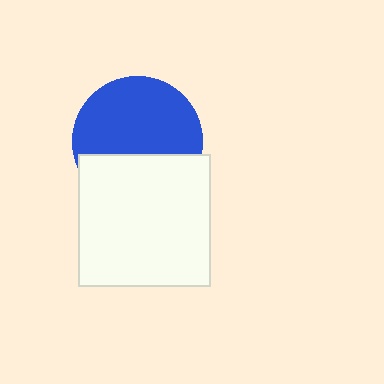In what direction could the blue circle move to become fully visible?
The blue circle could move up. That would shift it out from behind the white square entirely.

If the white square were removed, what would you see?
You would see the complete blue circle.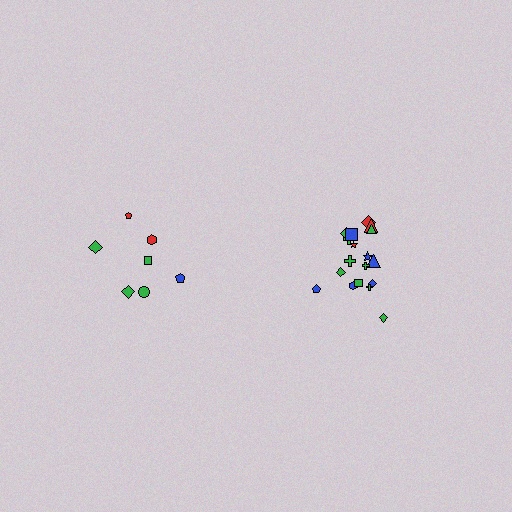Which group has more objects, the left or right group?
The right group.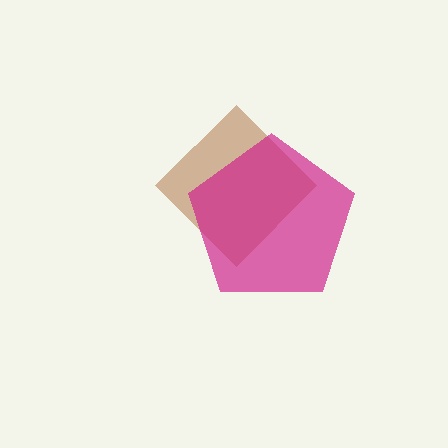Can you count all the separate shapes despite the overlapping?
Yes, there are 2 separate shapes.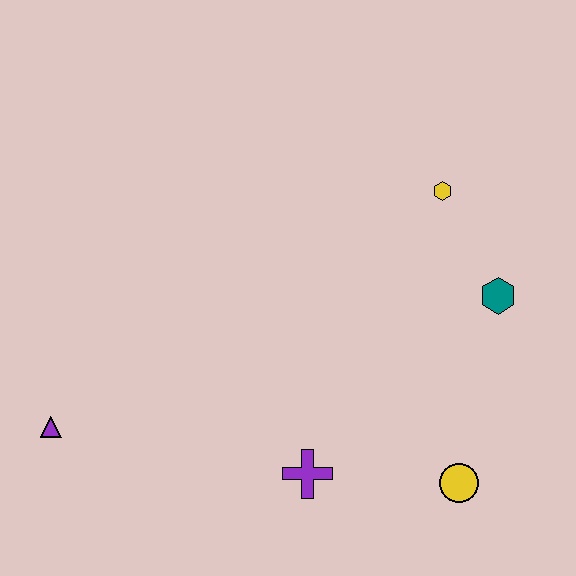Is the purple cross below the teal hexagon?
Yes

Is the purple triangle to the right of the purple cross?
No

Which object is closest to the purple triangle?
The purple cross is closest to the purple triangle.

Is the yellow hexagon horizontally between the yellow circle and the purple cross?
Yes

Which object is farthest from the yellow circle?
The purple triangle is farthest from the yellow circle.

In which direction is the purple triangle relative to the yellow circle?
The purple triangle is to the left of the yellow circle.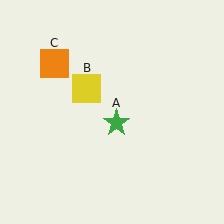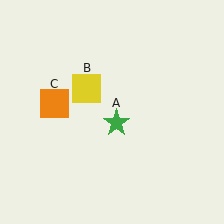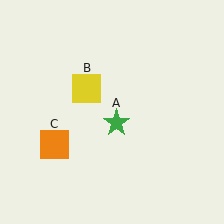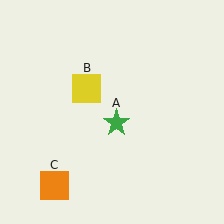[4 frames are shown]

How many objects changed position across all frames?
1 object changed position: orange square (object C).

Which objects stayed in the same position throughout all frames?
Green star (object A) and yellow square (object B) remained stationary.